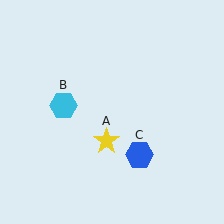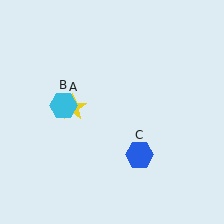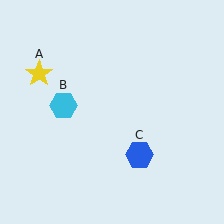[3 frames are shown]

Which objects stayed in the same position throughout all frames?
Cyan hexagon (object B) and blue hexagon (object C) remained stationary.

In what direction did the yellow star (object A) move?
The yellow star (object A) moved up and to the left.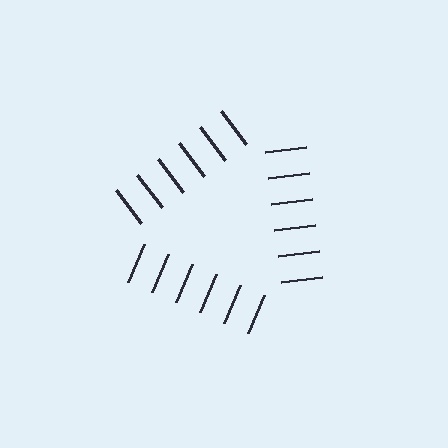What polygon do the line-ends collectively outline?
An illusory triangle — the line segments terminate on its edges but no continuous stroke is drawn.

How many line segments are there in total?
18 — 6 along each of the 3 edges.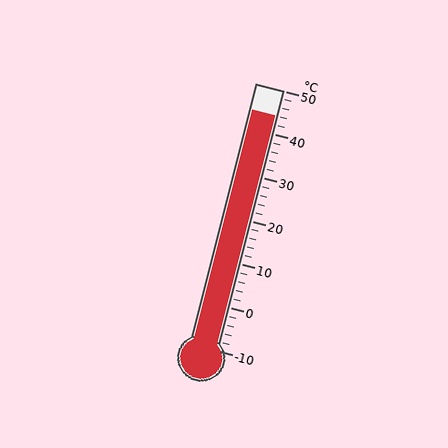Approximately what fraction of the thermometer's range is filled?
The thermometer is filled to approximately 90% of its range.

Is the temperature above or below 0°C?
The temperature is above 0°C.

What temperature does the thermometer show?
The thermometer shows approximately 44°C.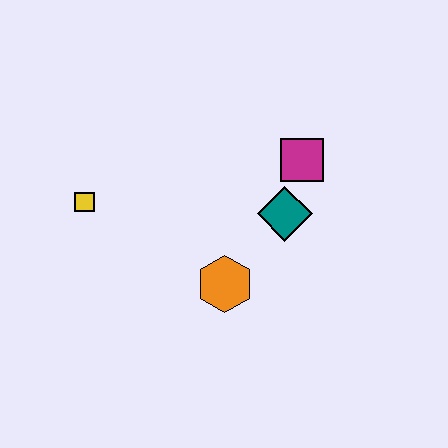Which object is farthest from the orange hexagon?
The yellow square is farthest from the orange hexagon.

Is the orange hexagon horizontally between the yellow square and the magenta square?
Yes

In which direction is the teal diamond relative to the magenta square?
The teal diamond is below the magenta square.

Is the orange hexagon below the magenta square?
Yes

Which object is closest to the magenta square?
The teal diamond is closest to the magenta square.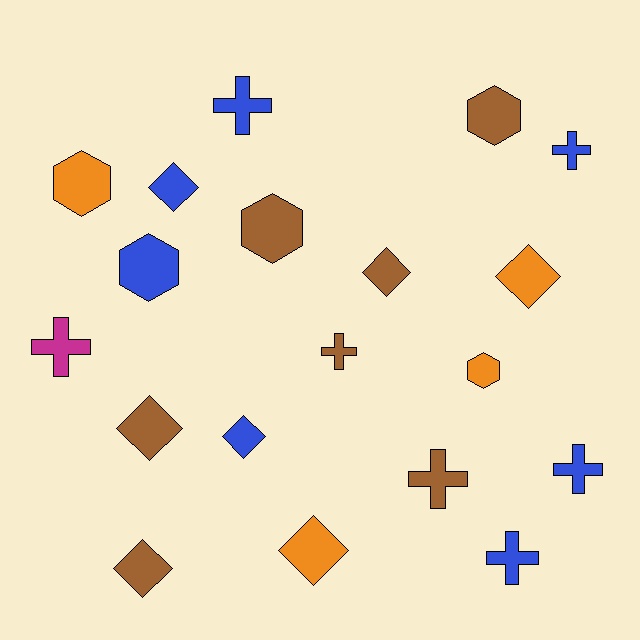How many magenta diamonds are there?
There are no magenta diamonds.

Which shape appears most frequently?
Diamond, with 7 objects.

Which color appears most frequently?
Brown, with 7 objects.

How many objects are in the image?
There are 19 objects.